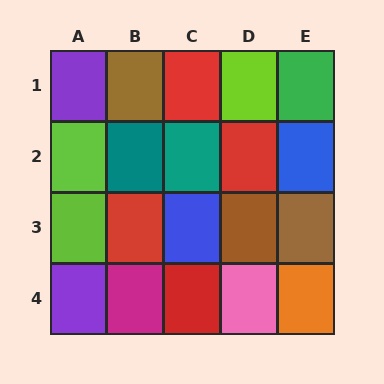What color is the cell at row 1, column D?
Lime.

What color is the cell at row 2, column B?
Teal.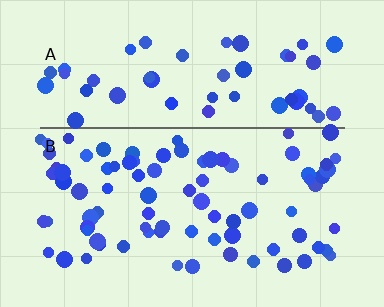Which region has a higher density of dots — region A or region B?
B (the bottom).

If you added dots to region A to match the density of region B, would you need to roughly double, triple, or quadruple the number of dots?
Approximately double.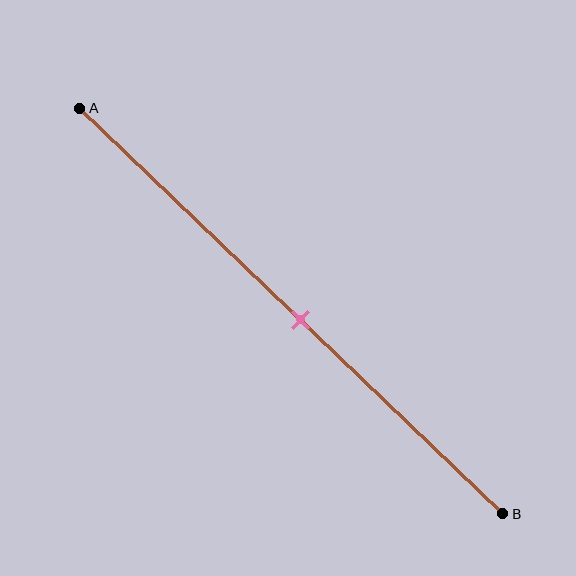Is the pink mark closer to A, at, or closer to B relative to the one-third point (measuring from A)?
The pink mark is closer to point B than the one-third point of segment AB.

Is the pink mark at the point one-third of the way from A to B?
No, the mark is at about 50% from A, not at the 33% one-third point.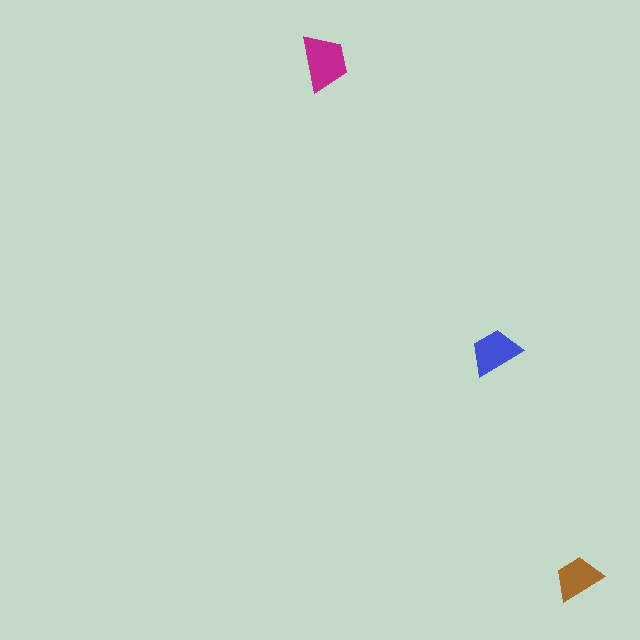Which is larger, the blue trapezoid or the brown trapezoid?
The blue one.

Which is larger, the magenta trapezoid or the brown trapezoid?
The magenta one.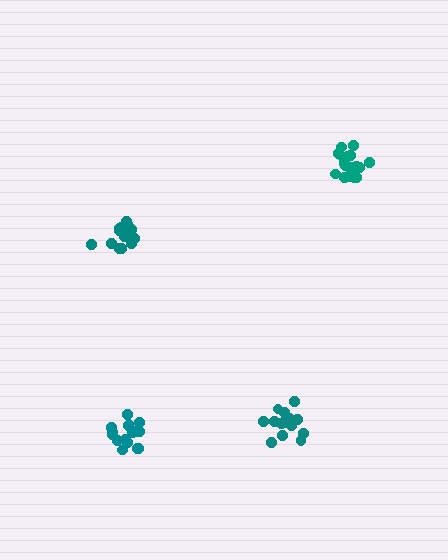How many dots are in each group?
Group 1: 16 dots, Group 2: 16 dots, Group 3: 17 dots, Group 4: 15 dots (64 total).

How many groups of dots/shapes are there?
There are 4 groups.